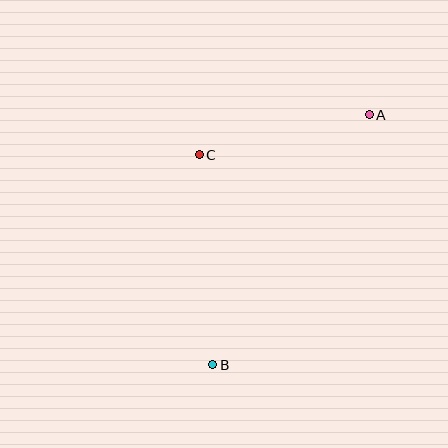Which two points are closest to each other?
Points A and C are closest to each other.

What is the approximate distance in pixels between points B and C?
The distance between B and C is approximately 211 pixels.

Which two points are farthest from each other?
Points A and B are farthest from each other.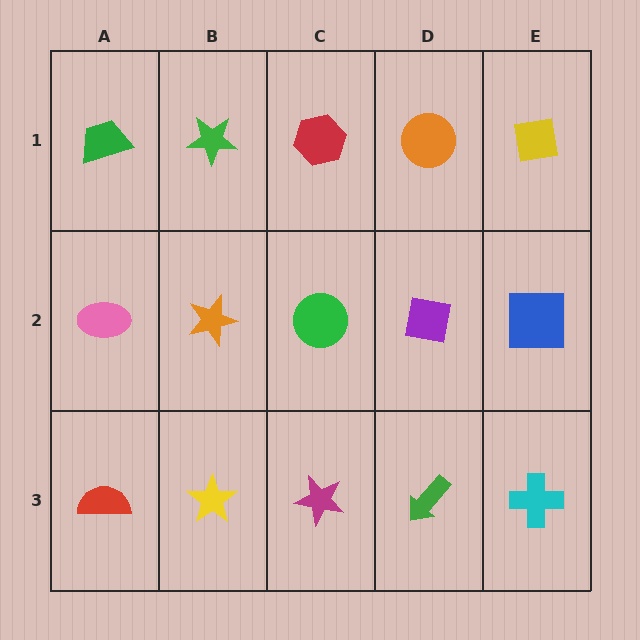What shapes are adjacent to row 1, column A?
A pink ellipse (row 2, column A), a green star (row 1, column B).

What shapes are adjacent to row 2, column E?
A yellow square (row 1, column E), a cyan cross (row 3, column E), a purple square (row 2, column D).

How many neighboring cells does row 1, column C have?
3.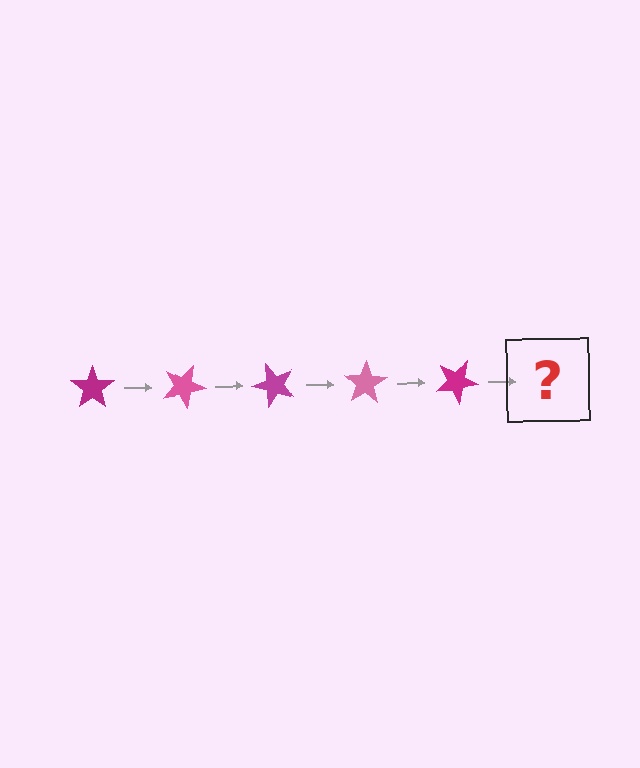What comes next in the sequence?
The next element should be a pink star, rotated 125 degrees from the start.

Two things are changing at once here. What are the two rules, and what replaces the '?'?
The two rules are that it rotates 25 degrees each step and the color cycles through magenta and pink. The '?' should be a pink star, rotated 125 degrees from the start.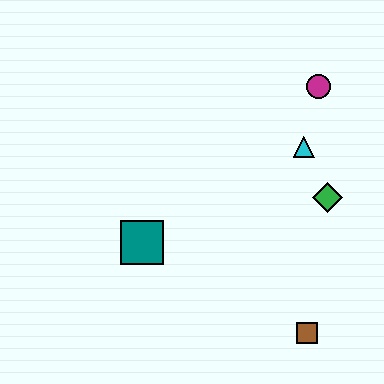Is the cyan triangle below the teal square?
No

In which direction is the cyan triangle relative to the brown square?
The cyan triangle is above the brown square.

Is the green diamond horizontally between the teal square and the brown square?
No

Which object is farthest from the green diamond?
The teal square is farthest from the green diamond.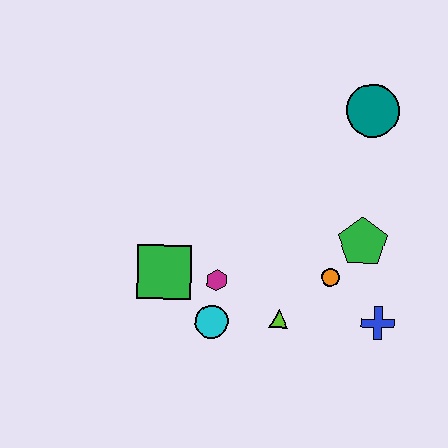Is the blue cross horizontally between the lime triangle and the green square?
No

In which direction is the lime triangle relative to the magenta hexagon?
The lime triangle is to the right of the magenta hexagon.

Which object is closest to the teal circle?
The green pentagon is closest to the teal circle.